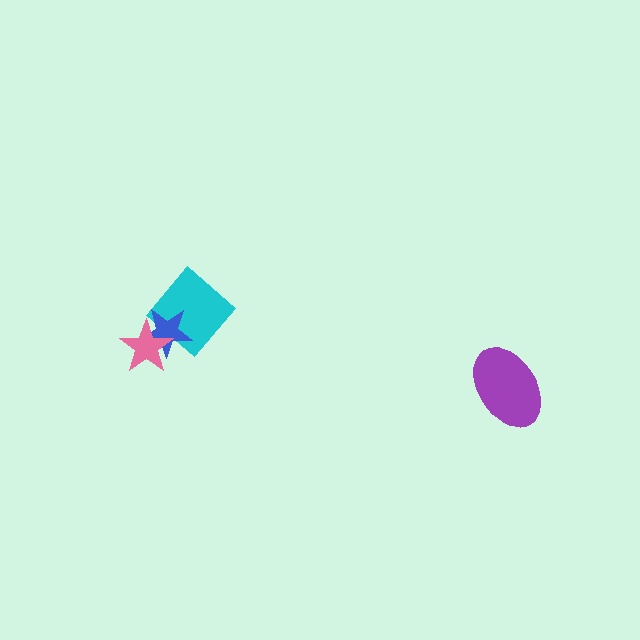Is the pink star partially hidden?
No, no other shape covers it.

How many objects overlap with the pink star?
2 objects overlap with the pink star.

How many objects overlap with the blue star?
2 objects overlap with the blue star.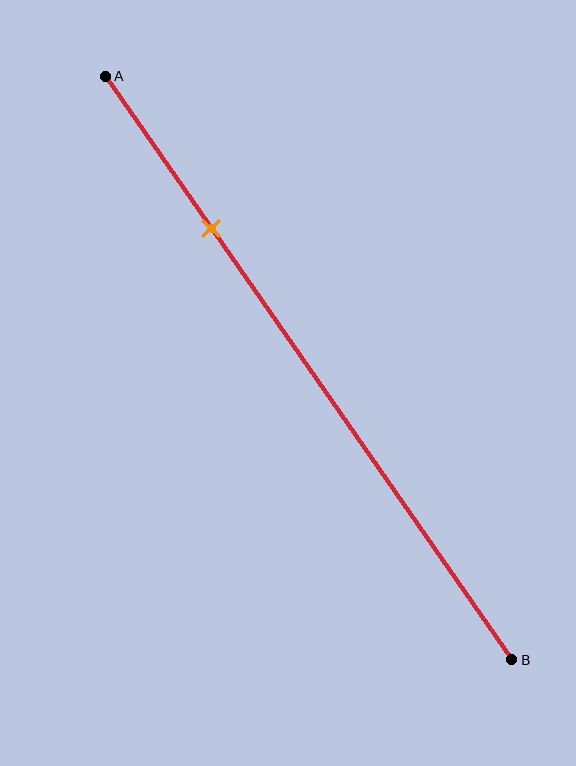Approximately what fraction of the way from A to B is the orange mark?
The orange mark is approximately 25% of the way from A to B.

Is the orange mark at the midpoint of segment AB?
No, the mark is at about 25% from A, not at the 50% midpoint.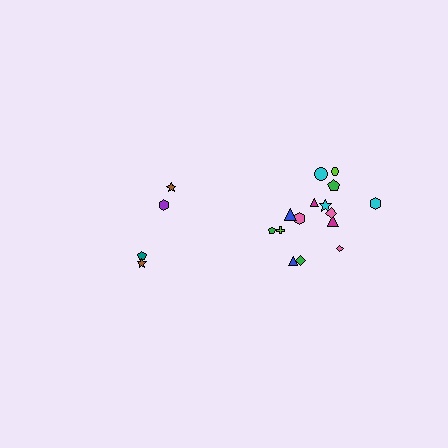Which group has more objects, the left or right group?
The right group.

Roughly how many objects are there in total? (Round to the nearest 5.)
Roughly 20 objects in total.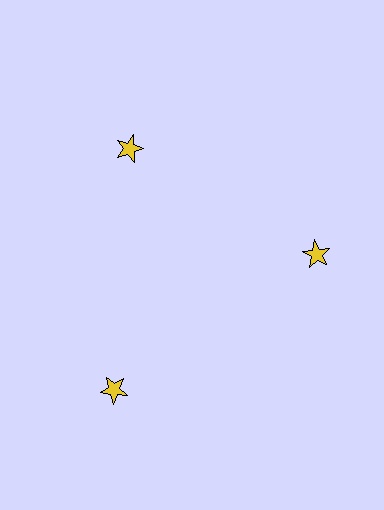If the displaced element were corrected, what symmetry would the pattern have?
It would have 3-fold rotational symmetry — the pattern would map onto itself every 120 degrees.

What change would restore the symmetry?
The symmetry would be restored by moving it inward, back onto the ring so that all 3 stars sit at equal angles and equal distance from the center.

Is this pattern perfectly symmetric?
No. The 3 yellow stars are arranged in a ring, but one element near the 7 o'clock position is pushed outward from the center, breaking the 3-fold rotational symmetry.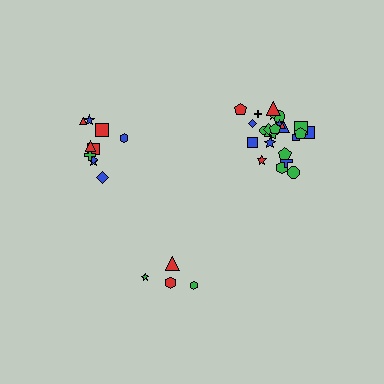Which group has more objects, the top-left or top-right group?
The top-right group.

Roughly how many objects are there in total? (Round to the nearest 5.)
Roughly 40 objects in total.